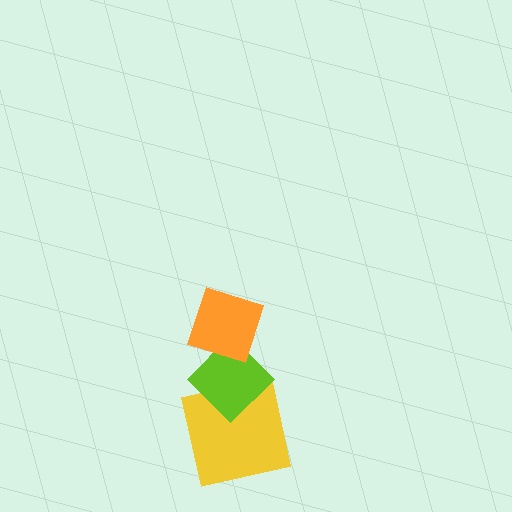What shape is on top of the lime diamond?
The orange diamond is on top of the lime diamond.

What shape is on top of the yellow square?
The lime diamond is on top of the yellow square.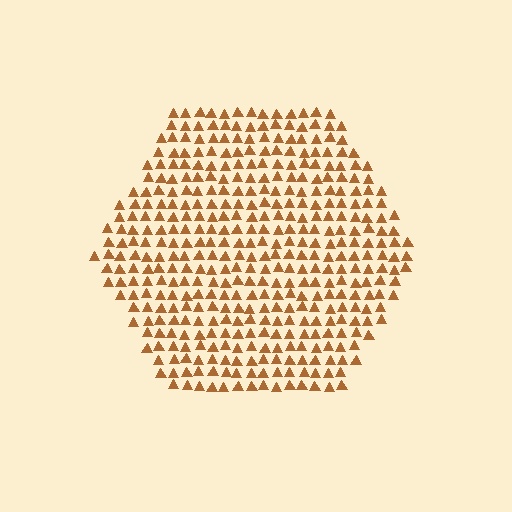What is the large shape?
The large shape is a hexagon.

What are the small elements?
The small elements are triangles.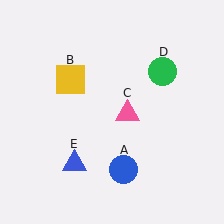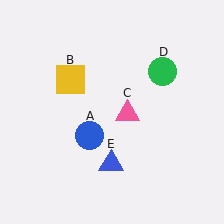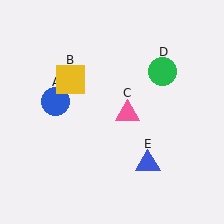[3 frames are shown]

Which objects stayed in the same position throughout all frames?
Yellow square (object B) and pink triangle (object C) and green circle (object D) remained stationary.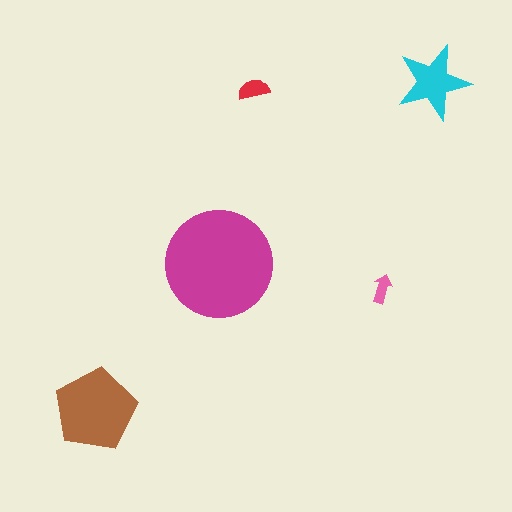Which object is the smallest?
The pink arrow.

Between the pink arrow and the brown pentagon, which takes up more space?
The brown pentagon.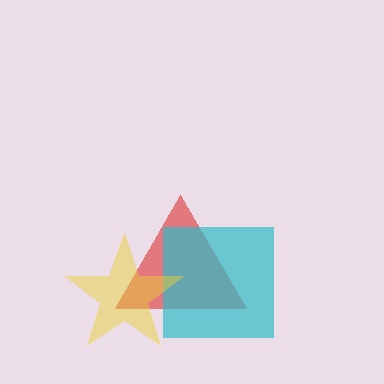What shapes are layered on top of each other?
The layered shapes are: a red triangle, a cyan square, a yellow star.